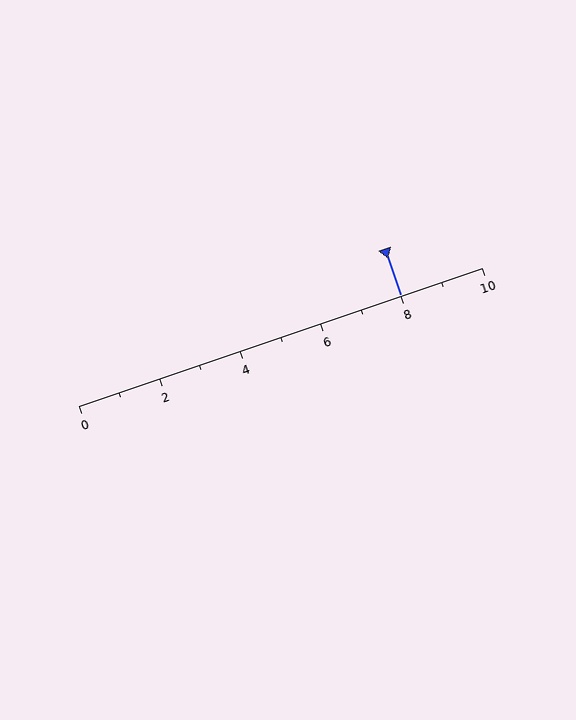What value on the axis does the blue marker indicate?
The marker indicates approximately 8.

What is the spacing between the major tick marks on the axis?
The major ticks are spaced 2 apart.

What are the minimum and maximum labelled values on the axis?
The axis runs from 0 to 10.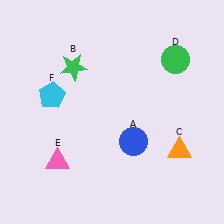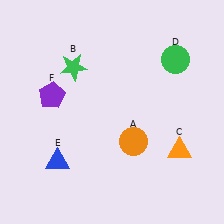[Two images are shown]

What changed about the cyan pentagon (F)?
In Image 1, F is cyan. In Image 2, it changed to purple.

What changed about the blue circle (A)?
In Image 1, A is blue. In Image 2, it changed to orange.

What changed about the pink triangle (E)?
In Image 1, E is pink. In Image 2, it changed to blue.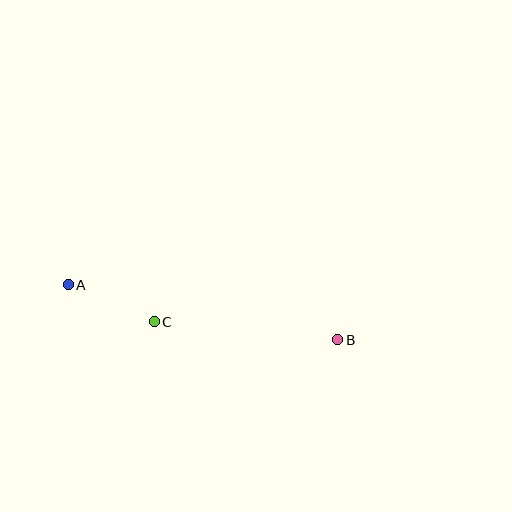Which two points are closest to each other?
Points A and C are closest to each other.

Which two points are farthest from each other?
Points A and B are farthest from each other.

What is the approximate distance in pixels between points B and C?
The distance between B and C is approximately 185 pixels.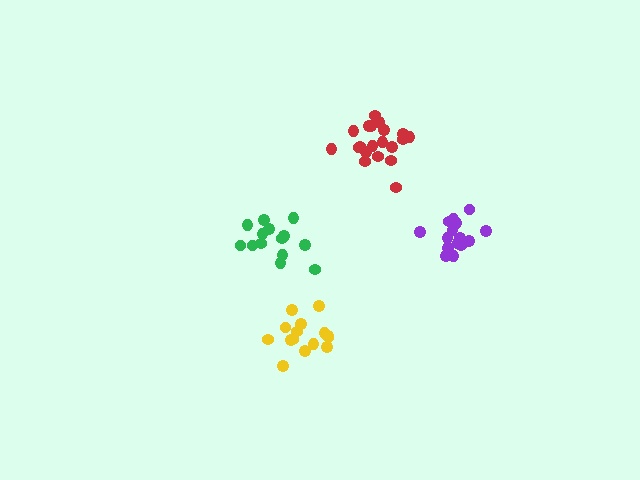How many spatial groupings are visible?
There are 4 spatial groupings.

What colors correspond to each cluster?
The clusters are colored: red, purple, green, yellow.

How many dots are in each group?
Group 1: 20 dots, Group 2: 16 dots, Group 3: 14 dots, Group 4: 15 dots (65 total).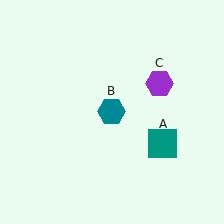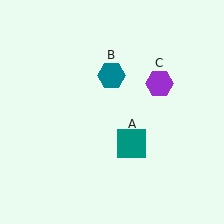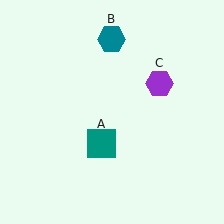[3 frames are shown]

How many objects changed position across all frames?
2 objects changed position: teal square (object A), teal hexagon (object B).